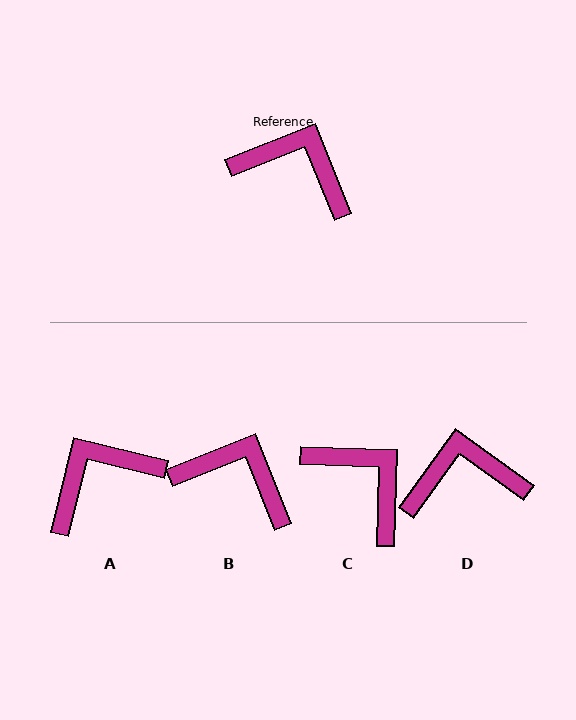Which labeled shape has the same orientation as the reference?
B.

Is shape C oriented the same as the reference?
No, it is off by about 23 degrees.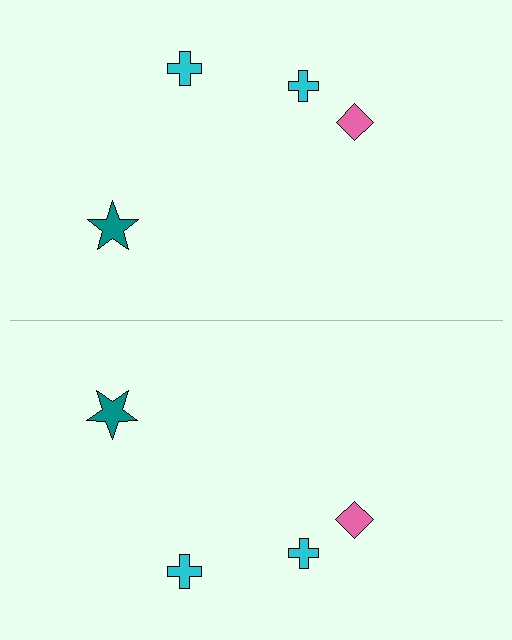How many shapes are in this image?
There are 8 shapes in this image.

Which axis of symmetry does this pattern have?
The pattern has a horizontal axis of symmetry running through the center of the image.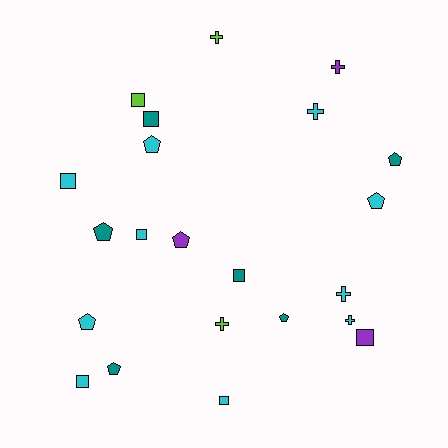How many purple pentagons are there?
There is 1 purple pentagon.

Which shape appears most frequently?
Pentagon, with 8 objects.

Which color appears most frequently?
Cyan, with 10 objects.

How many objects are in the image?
There are 22 objects.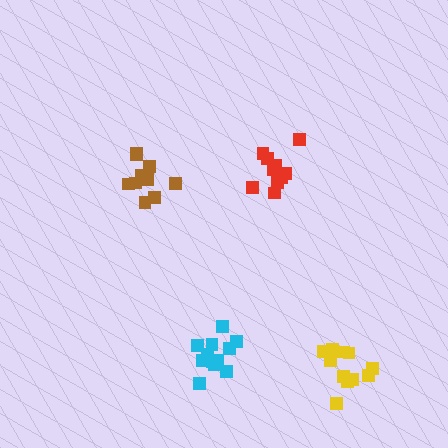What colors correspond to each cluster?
The clusters are colored: yellow, brown, red, cyan.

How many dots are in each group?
Group 1: 11 dots, Group 2: 10 dots, Group 3: 10 dots, Group 4: 12 dots (43 total).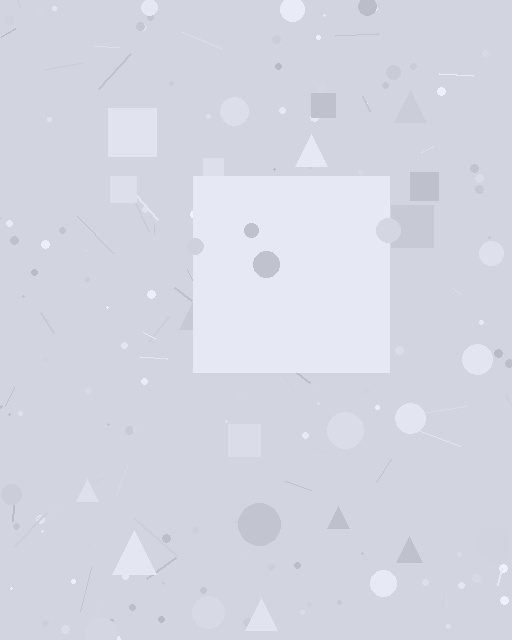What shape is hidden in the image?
A square is hidden in the image.